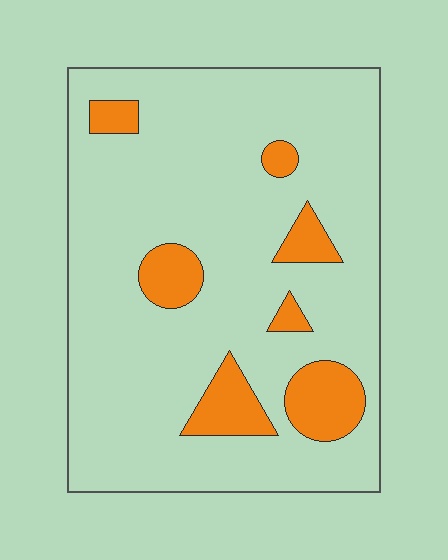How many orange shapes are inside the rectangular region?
7.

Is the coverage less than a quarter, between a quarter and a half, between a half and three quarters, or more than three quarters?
Less than a quarter.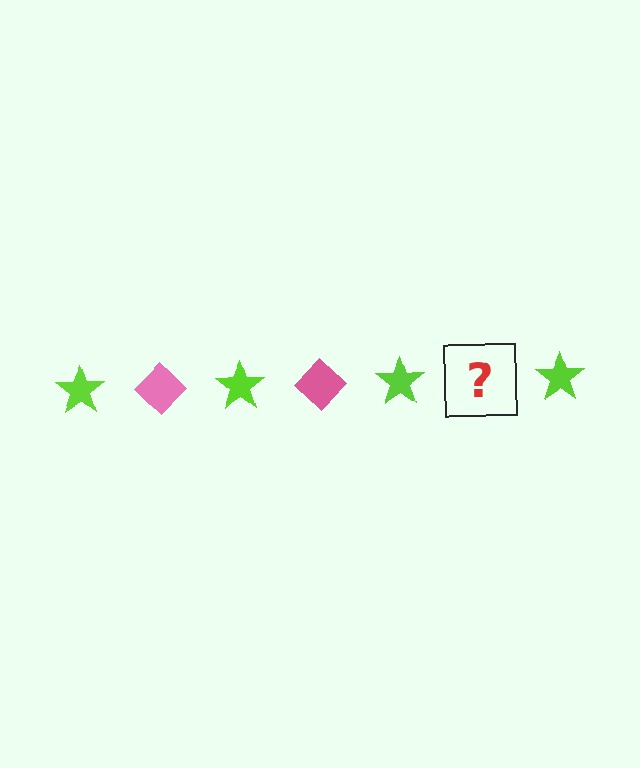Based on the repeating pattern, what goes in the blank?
The blank should be a pink diamond.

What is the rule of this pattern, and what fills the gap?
The rule is that the pattern alternates between lime star and pink diamond. The gap should be filled with a pink diamond.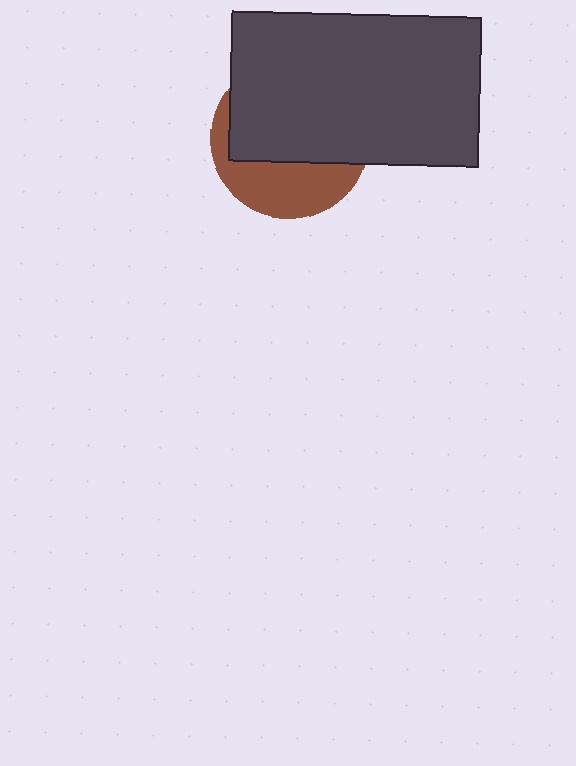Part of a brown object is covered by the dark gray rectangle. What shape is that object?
It is a circle.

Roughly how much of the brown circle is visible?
A small part of it is visible (roughly 36%).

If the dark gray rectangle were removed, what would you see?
You would see the complete brown circle.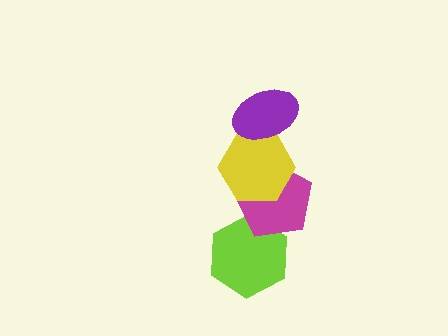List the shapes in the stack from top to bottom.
From top to bottom: the purple ellipse, the yellow hexagon, the magenta pentagon, the lime hexagon.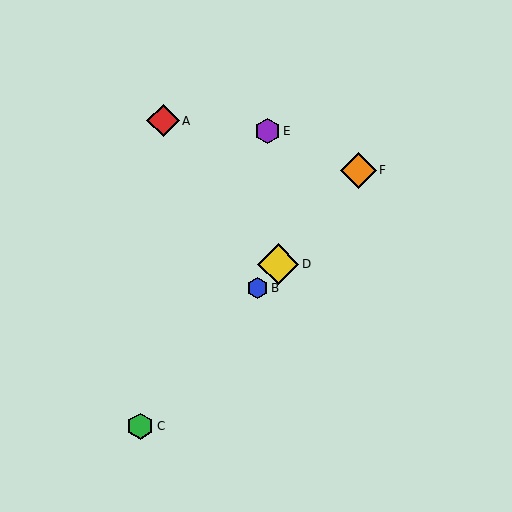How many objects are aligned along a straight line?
4 objects (B, C, D, F) are aligned along a straight line.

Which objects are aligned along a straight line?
Objects B, C, D, F are aligned along a straight line.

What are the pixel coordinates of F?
Object F is at (358, 170).